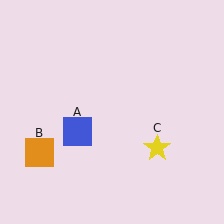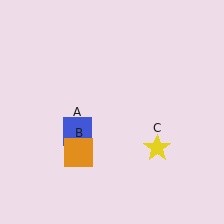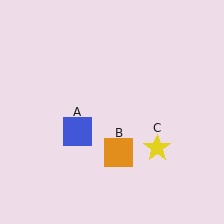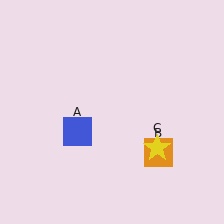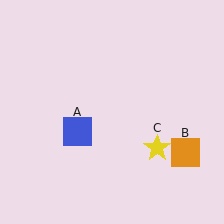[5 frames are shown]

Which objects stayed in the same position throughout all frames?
Blue square (object A) and yellow star (object C) remained stationary.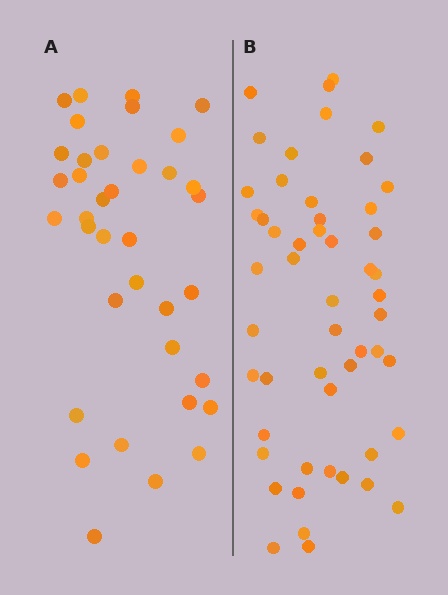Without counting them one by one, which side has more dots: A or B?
Region B (the right region) has more dots.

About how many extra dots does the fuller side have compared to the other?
Region B has approximately 15 more dots than region A.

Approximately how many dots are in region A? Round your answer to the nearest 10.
About 40 dots. (The exact count is 37, which rounds to 40.)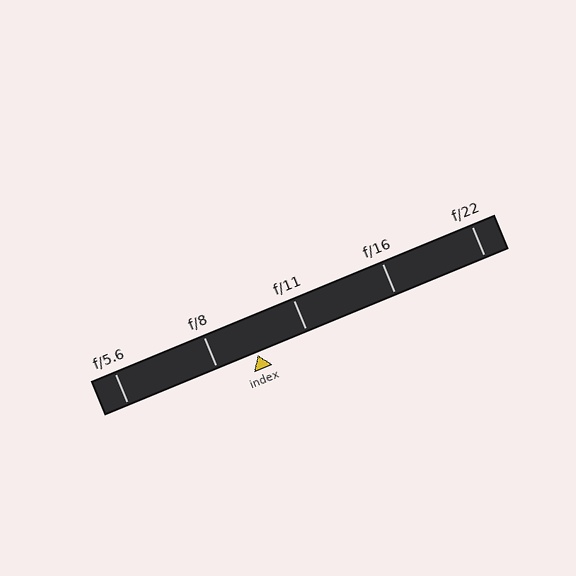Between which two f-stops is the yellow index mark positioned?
The index mark is between f/8 and f/11.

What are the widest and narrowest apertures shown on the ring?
The widest aperture shown is f/5.6 and the narrowest is f/22.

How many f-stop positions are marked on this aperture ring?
There are 5 f-stop positions marked.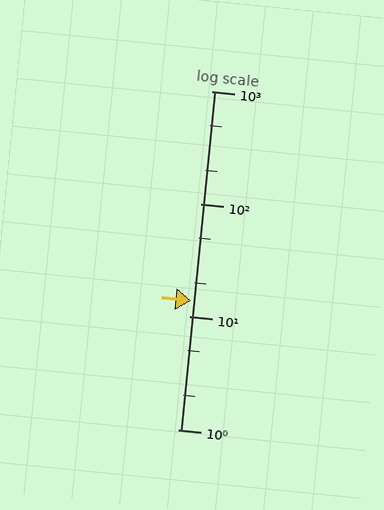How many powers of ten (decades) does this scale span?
The scale spans 3 decades, from 1 to 1000.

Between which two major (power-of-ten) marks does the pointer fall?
The pointer is between 10 and 100.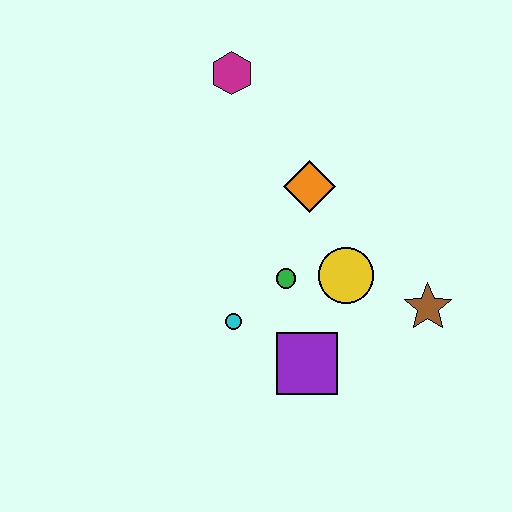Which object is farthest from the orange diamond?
The purple square is farthest from the orange diamond.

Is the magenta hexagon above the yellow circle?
Yes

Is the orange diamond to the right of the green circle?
Yes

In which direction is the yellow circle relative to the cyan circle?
The yellow circle is to the right of the cyan circle.